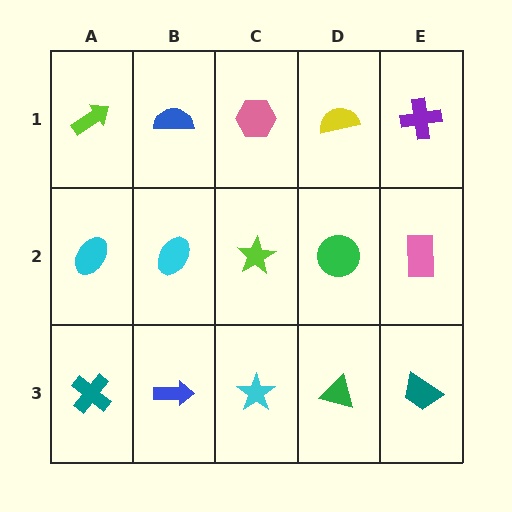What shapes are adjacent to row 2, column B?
A blue semicircle (row 1, column B), a blue arrow (row 3, column B), a cyan ellipse (row 2, column A), a lime star (row 2, column C).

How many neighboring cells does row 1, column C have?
3.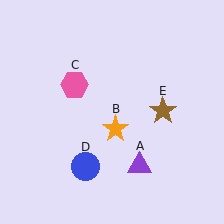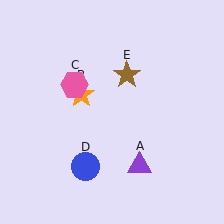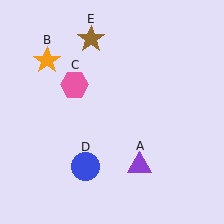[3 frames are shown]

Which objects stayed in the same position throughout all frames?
Purple triangle (object A) and pink hexagon (object C) and blue circle (object D) remained stationary.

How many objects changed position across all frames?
2 objects changed position: orange star (object B), brown star (object E).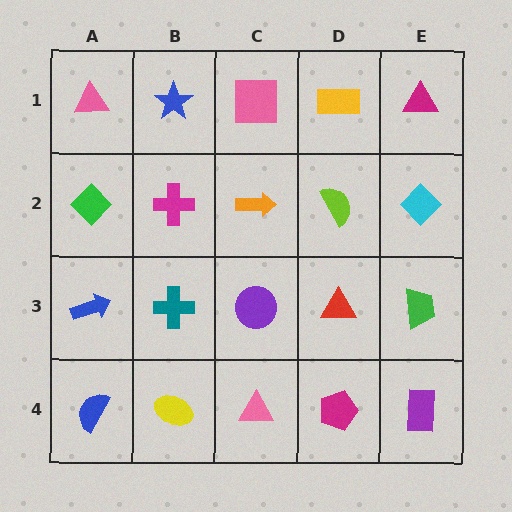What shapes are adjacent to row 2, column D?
A yellow rectangle (row 1, column D), a red triangle (row 3, column D), an orange arrow (row 2, column C), a cyan diamond (row 2, column E).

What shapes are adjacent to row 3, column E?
A cyan diamond (row 2, column E), a purple rectangle (row 4, column E), a red triangle (row 3, column D).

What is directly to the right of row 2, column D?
A cyan diamond.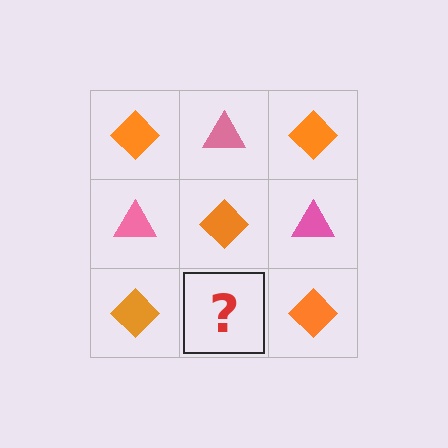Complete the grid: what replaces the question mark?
The question mark should be replaced with a pink triangle.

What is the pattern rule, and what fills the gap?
The rule is that it alternates orange diamond and pink triangle in a checkerboard pattern. The gap should be filled with a pink triangle.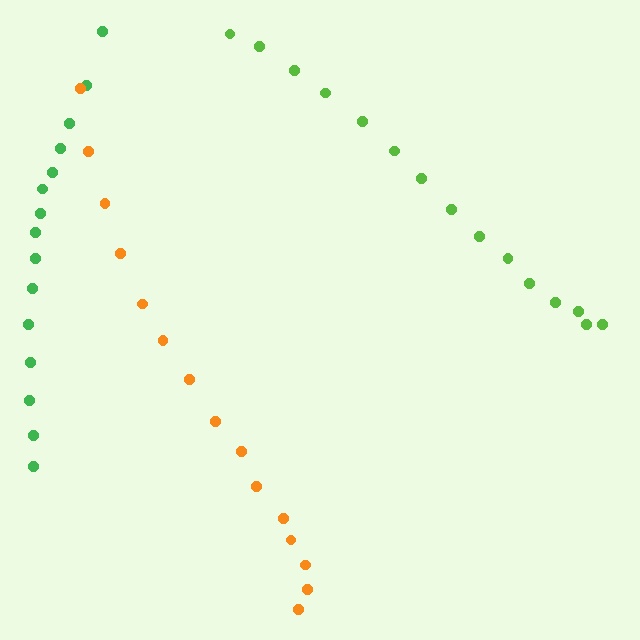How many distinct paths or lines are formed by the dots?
There are 3 distinct paths.